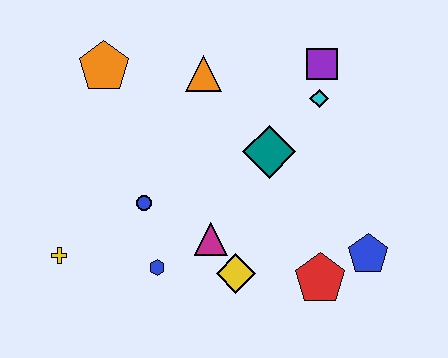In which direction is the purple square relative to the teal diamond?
The purple square is above the teal diamond.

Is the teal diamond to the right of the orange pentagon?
Yes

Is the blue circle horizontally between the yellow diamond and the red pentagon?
No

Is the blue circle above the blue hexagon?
Yes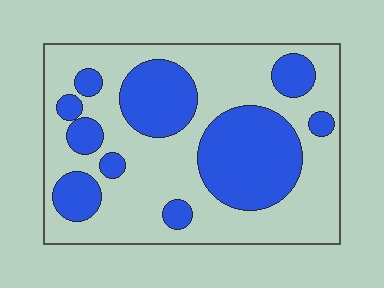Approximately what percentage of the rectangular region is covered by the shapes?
Approximately 35%.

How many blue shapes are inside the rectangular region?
10.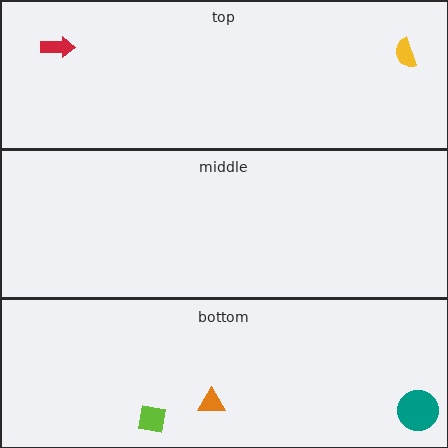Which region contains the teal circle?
The bottom region.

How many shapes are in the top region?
2.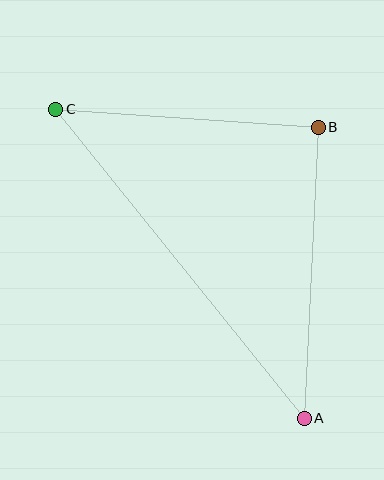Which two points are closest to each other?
Points B and C are closest to each other.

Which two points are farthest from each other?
Points A and C are farthest from each other.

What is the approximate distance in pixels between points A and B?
The distance between A and B is approximately 291 pixels.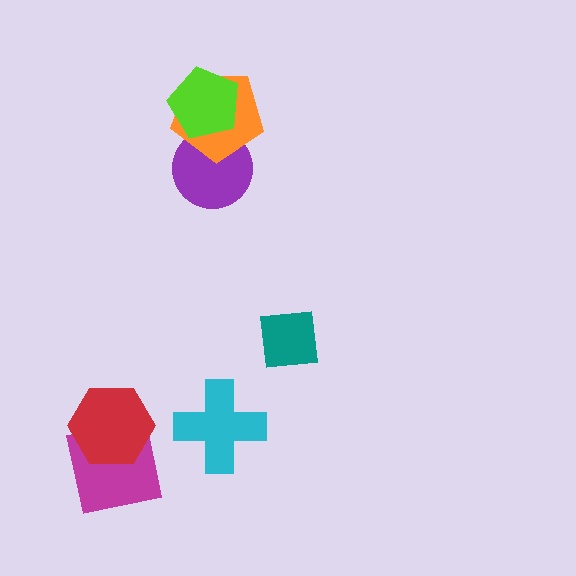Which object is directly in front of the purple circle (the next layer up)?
The orange pentagon is directly in front of the purple circle.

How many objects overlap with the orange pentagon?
2 objects overlap with the orange pentagon.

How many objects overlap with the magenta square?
1 object overlaps with the magenta square.